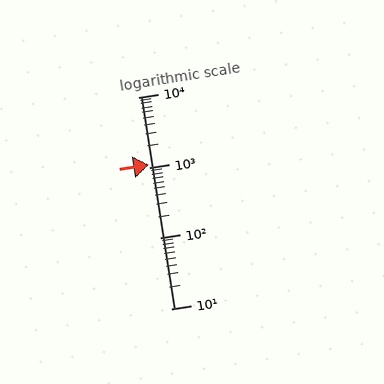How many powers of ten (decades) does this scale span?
The scale spans 3 decades, from 10 to 10000.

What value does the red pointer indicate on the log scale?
The pointer indicates approximately 1100.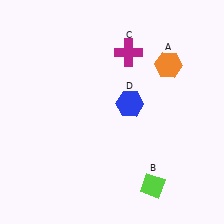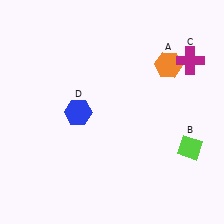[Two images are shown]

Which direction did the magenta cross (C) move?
The magenta cross (C) moved right.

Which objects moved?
The objects that moved are: the lime diamond (B), the magenta cross (C), the blue hexagon (D).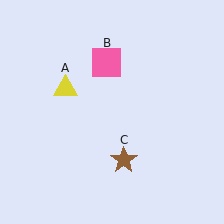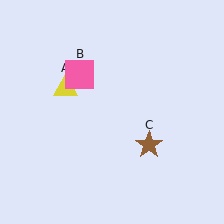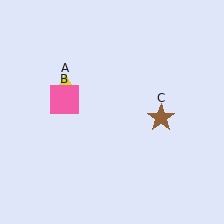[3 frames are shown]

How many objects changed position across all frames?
2 objects changed position: pink square (object B), brown star (object C).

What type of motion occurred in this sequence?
The pink square (object B), brown star (object C) rotated counterclockwise around the center of the scene.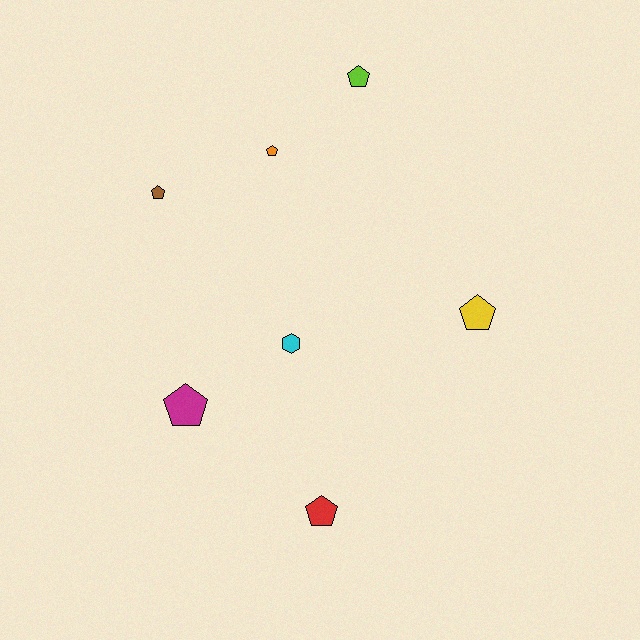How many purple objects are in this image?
There are no purple objects.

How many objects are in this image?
There are 7 objects.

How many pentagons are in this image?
There are 6 pentagons.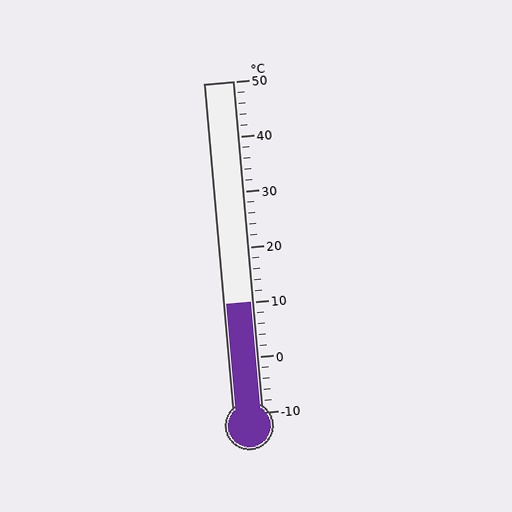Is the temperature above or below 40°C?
The temperature is below 40°C.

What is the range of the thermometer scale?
The thermometer scale ranges from -10°C to 50°C.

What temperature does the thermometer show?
The thermometer shows approximately 10°C.